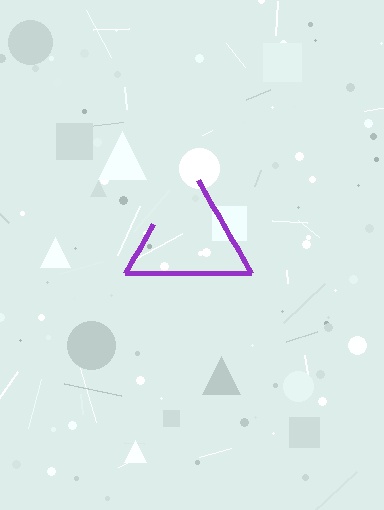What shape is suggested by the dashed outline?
The dashed outline suggests a triangle.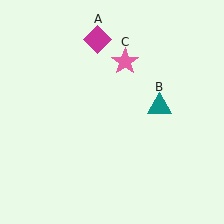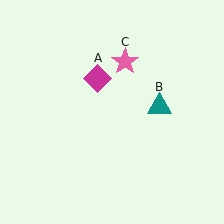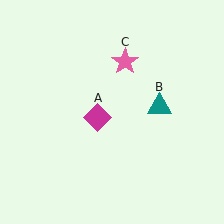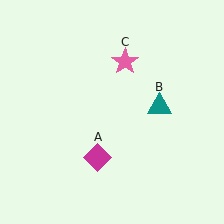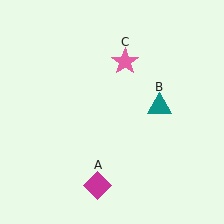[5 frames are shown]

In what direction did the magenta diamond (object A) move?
The magenta diamond (object A) moved down.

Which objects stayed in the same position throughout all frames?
Teal triangle (object B) and pink star (object C) remained stationary.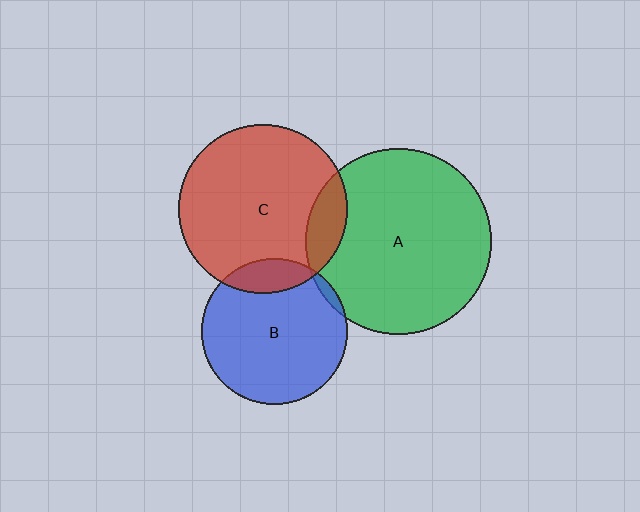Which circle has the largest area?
Circle A (green).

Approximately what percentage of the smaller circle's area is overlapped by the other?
Approximately 15%.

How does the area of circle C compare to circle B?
Approximately 1.3 times.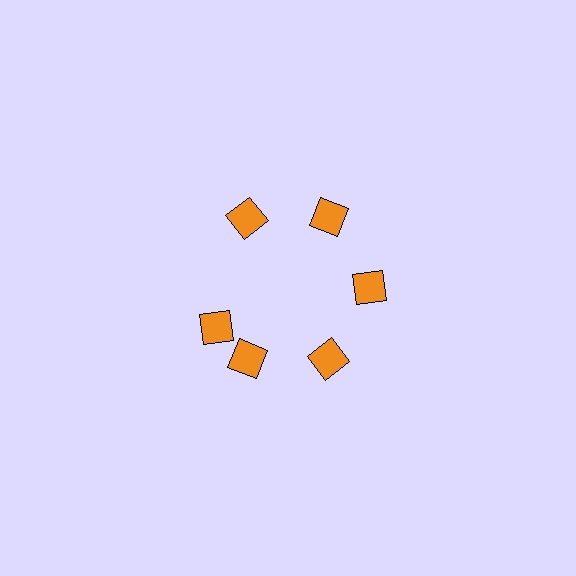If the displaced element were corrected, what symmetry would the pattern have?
It would have 6-fold rotational symmetry — the pattern would map onto itself every 60 degrees.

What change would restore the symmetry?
The symmetry would be restored by rotating it back into even spacing with its neighbors so that all 6 diamonds sit at equal angles and equal distance from the center.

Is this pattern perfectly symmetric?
No. The 6 orange diamonds are arranged in a ring, but one element near the 9 o'clock position is rotated out of alignment along the ring, breaking the 6-fold rotational symmetry.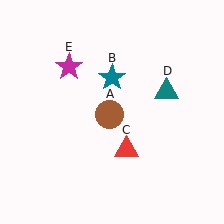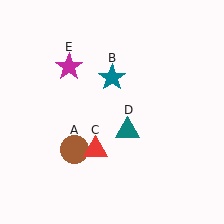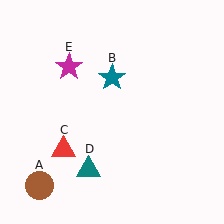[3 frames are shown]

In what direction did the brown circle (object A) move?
The brown circle (object A) moved down and to the left.